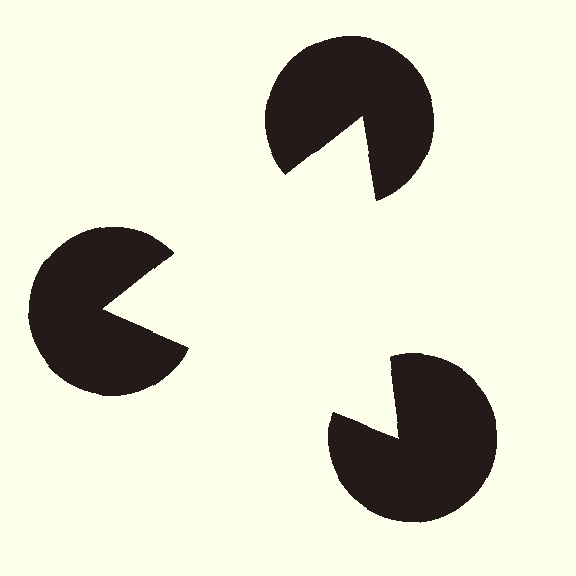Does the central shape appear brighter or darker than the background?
It typically appears slightly brighter than the background, even though no actual brightness change is drawn.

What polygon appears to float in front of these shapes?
An illusory triangle — its edges are inferred from the aligned wedge cuts in the pac-man discs, not physically drawn.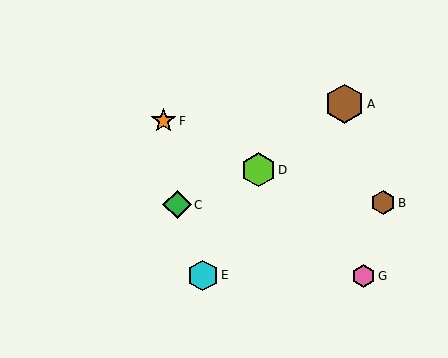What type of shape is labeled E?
Shape E is a cyan hexagon.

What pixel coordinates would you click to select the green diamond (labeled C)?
Click at (177, 205) to select the green diamond C.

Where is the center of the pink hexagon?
The center of the pink hexagon is at (363, 276).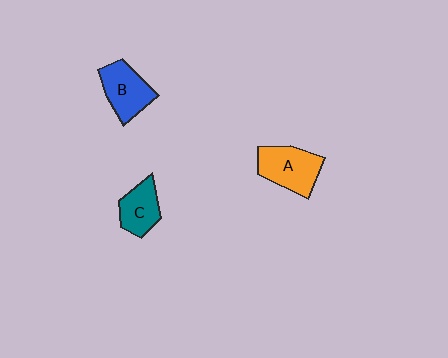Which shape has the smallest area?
Shape C (teal).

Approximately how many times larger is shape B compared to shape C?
Approximately 1.2 times.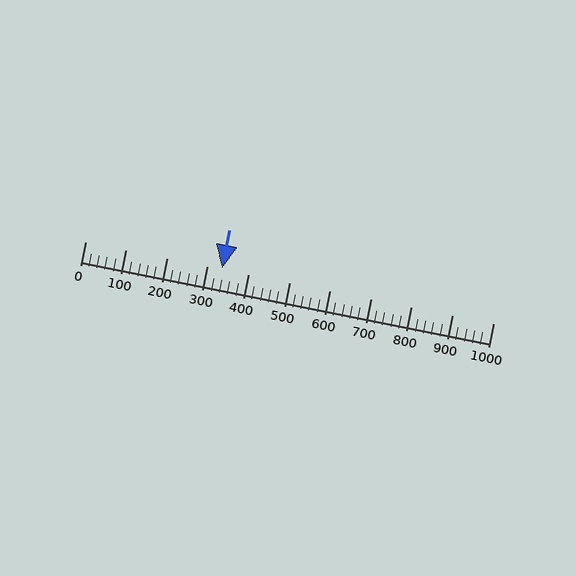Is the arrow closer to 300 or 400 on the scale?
The arrow is closer to 300.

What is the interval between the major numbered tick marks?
The major tick marks are spaced 100 units apart.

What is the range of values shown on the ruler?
The ruler shows values from 0 to 1000.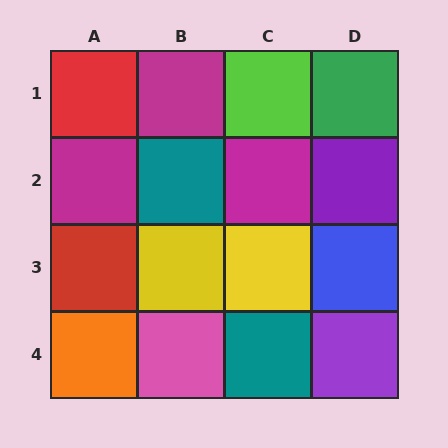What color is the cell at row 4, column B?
Pink.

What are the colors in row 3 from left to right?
Red, yellow, yellow, blue.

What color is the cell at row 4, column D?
Purple.